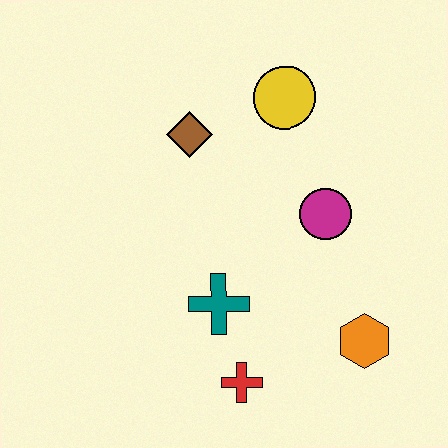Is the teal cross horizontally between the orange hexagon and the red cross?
No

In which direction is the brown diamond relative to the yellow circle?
The brown diamond is to the left of the yellow circle.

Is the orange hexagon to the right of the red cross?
Yes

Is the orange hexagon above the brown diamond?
No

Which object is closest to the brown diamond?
The yellow circle is closest to the brown diamond.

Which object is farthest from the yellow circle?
The red cross is farthest from the yellow circle.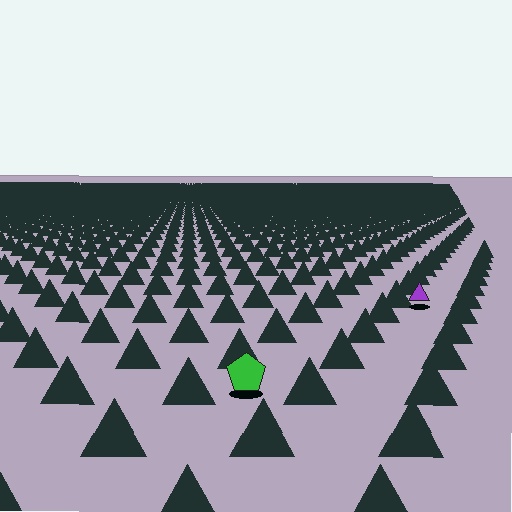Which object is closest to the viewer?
The green pentagon is closest. The texture marks near it are larger and more spread out.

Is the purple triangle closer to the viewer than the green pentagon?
No. The green pentagon is closer — you can tell from the texture gradient: the ground texture is coarser near it.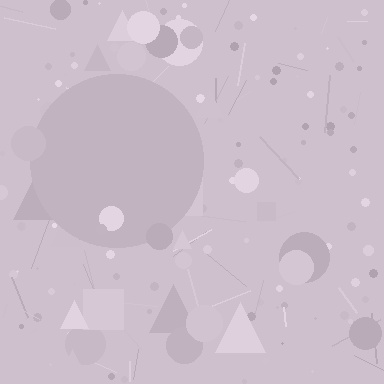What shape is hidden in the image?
A circle is hidden in the image.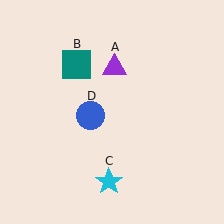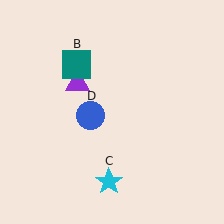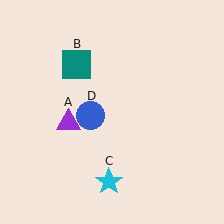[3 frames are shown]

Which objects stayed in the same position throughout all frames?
Teal square (object B) and cyan star (object C) and blue circle (object D) remained stationary.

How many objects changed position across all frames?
1 object changed position: purple triangle (object A).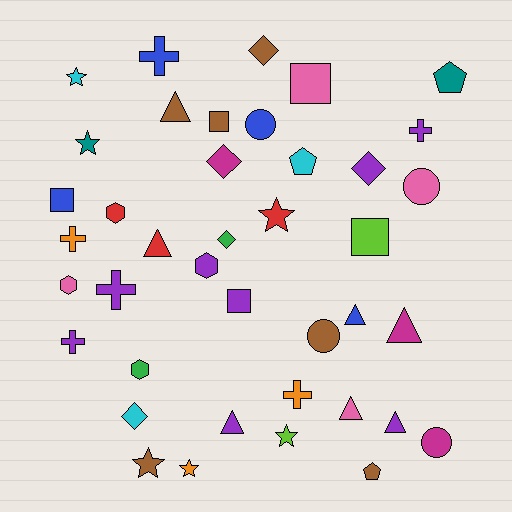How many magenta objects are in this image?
There are 3 magenta objects.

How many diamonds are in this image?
There are 5 diamonds.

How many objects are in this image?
There are 40 objects.